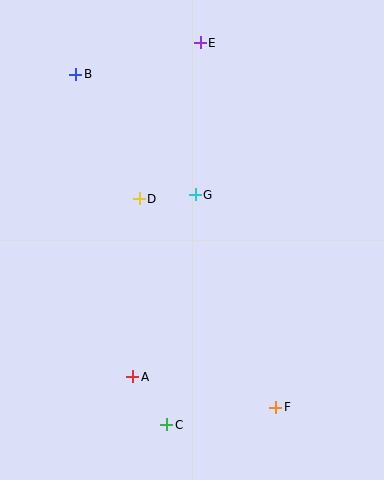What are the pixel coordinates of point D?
Point D is at (139, 199).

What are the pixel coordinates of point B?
Point B is at (76, 74).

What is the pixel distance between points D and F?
The distance between D and F is 249 pixels.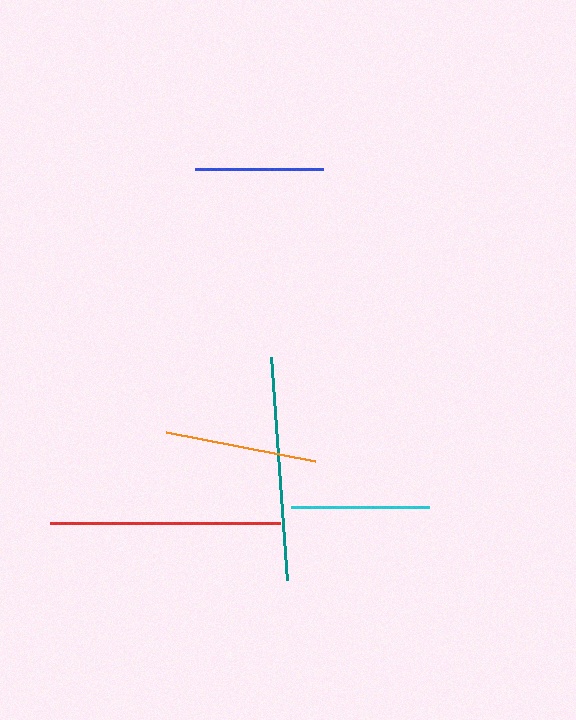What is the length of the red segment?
The red segment is approximately 230 pixels long.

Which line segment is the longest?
The red line is the longest at approximately 230 pixels.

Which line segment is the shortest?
The blue line is the shortest at approximately 127 pixels.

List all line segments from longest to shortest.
From longest to shortest: red, teal, orange, cyan, blue.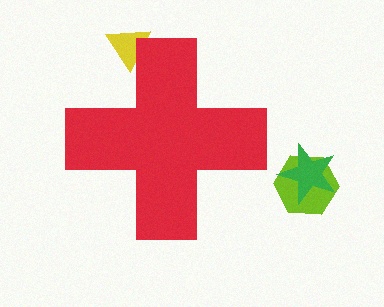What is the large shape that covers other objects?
A red cross.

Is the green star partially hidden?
No, the green star is fully visible.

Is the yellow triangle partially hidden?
Yes, the yellow triangle is partially hidden behind the red cross.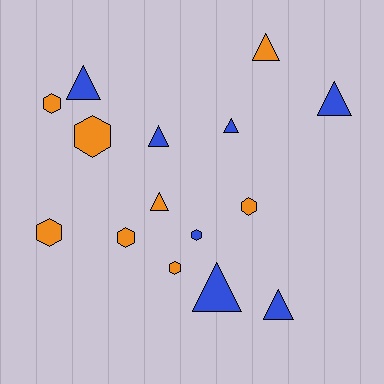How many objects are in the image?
There are 15 objects.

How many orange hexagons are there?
There are 6 orange hexagons.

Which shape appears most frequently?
Triangle, with 8 objects.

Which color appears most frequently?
Orange, with 8 objects.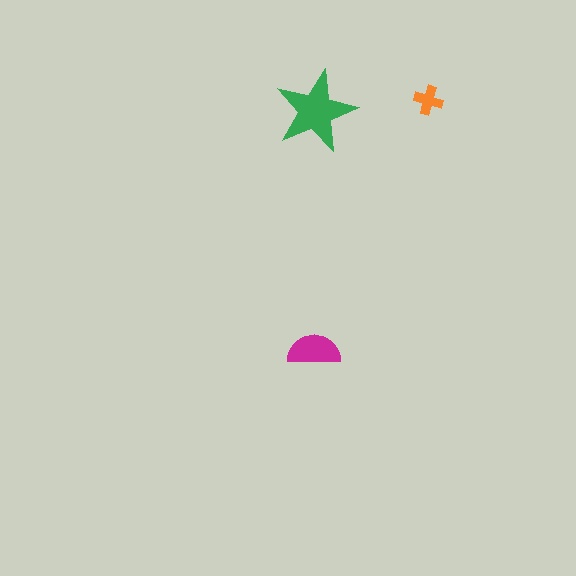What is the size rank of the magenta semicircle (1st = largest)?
2nd.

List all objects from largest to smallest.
The green star, the magenta semicircle, the orange cross.